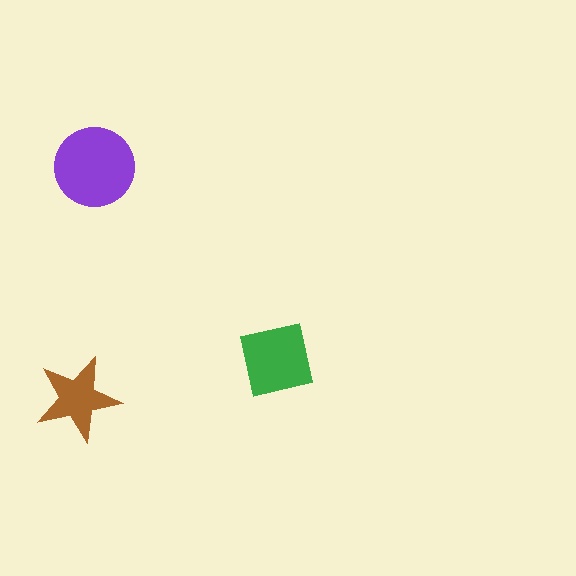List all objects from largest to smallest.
The purple circle, the green square, the brown star.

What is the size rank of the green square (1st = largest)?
2nd.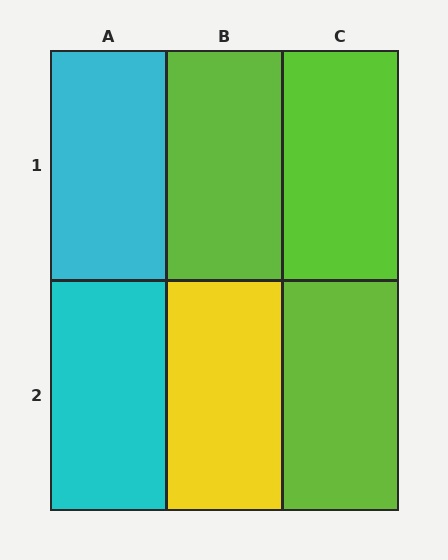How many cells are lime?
3 cells are lime.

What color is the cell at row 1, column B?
Lime.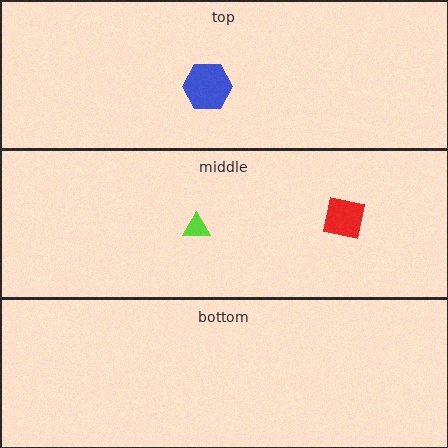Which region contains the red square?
The middle region.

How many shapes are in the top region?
1.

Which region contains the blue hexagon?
The top region.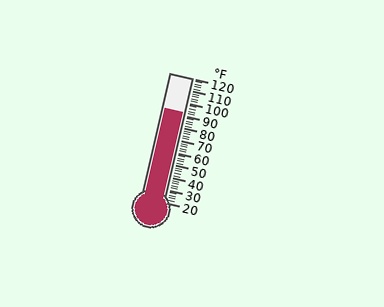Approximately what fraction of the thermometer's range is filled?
The thermometer is filled to approximately 70% of its range.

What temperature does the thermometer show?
The thermometer shows approximately 92°F.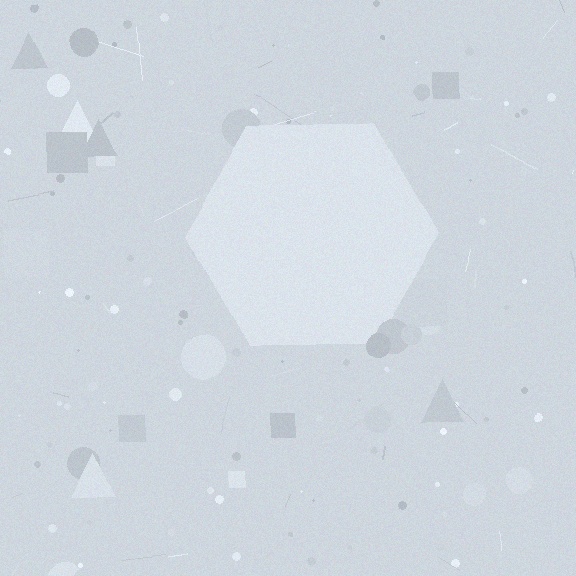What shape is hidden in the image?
A hexagon is hidden in the image.